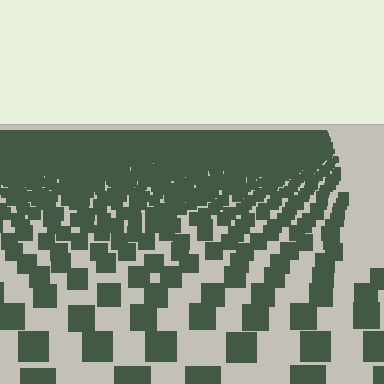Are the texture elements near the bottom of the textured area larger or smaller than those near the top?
Larger. Near the bottom, elements are closer to the viewer and appear at a bigger on-screen size.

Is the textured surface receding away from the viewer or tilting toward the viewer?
The surface is receding away from the viewer. Texture elements get smaller and denser toward the top.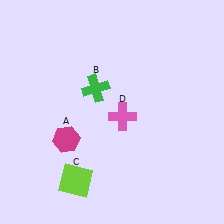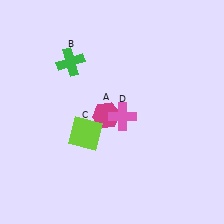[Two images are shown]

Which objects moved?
The objects that moved are: the magenta hexagon (A), the green cross (B), the lime square (C).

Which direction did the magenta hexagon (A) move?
The magenta hexagon (A) moved right.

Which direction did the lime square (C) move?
The lime square (C) moved up.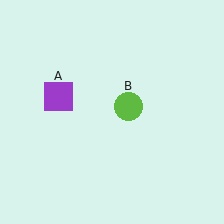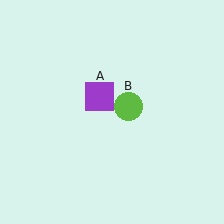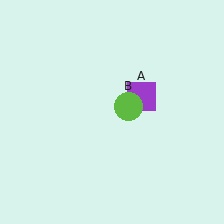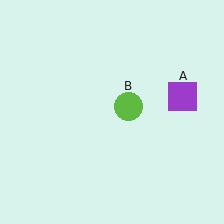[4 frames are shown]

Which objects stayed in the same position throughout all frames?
Lime circle (object B) remained stationary.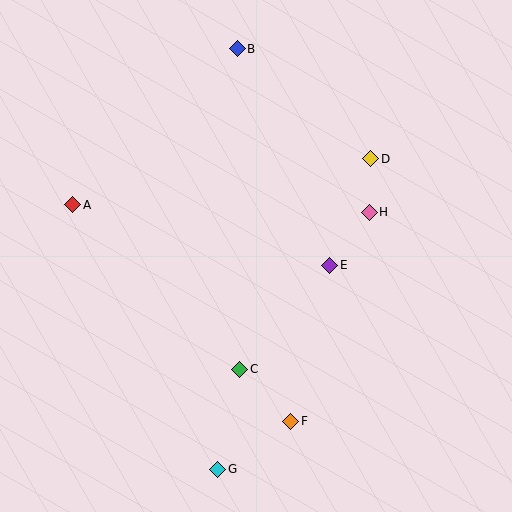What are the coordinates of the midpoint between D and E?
The midpoint between D and E is at (350, 212).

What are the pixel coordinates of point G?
Point G is at (217, 469).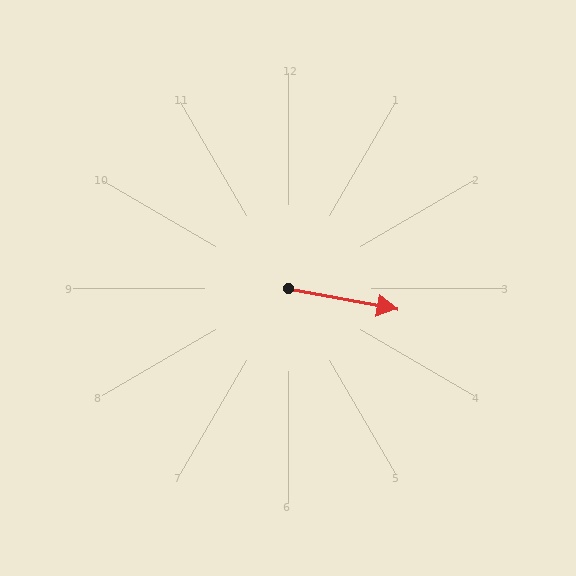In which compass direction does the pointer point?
East.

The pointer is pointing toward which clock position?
Roughly 3 o'clock.